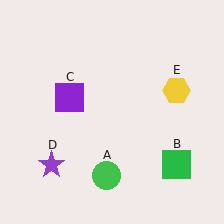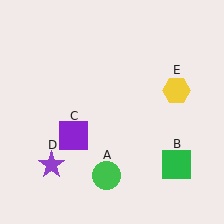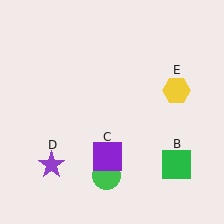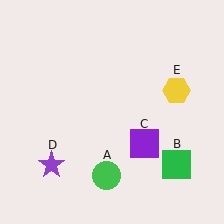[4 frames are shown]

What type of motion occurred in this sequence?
The purple square (object C) rotated counterclockwise around the center of the scene.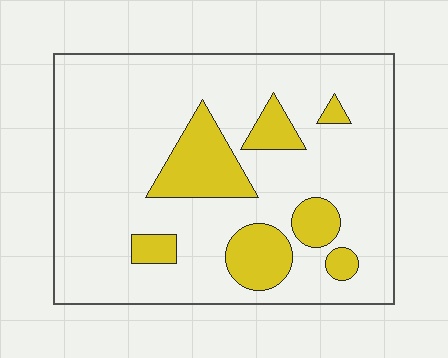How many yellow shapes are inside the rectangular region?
7.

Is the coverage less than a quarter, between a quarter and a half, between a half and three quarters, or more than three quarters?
Less than a quarter.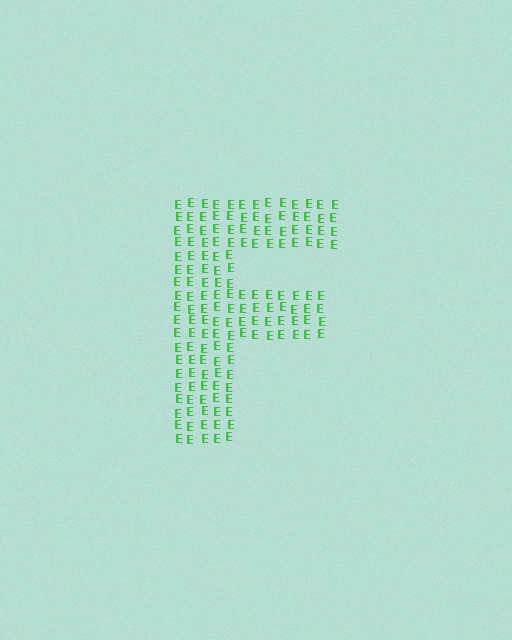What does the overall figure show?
The overall figure shows the letter F.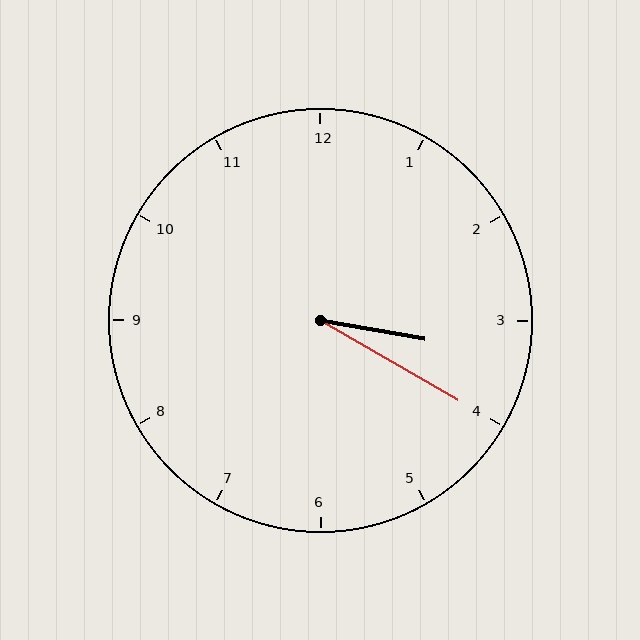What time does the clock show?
3:20.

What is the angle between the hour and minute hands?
Approximately 20 degrees.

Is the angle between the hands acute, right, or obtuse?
It is acute.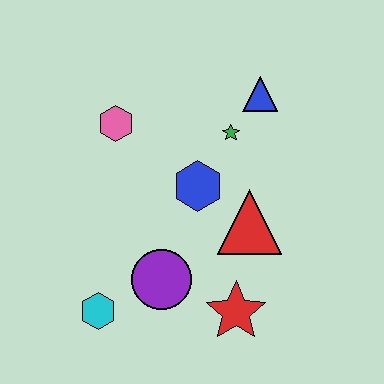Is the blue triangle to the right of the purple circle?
Yes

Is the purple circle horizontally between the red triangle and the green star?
No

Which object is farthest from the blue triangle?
The cyan hexagon is farthest from the blue triangle.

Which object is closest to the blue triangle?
The green star is closest to the blue triangle.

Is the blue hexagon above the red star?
Yes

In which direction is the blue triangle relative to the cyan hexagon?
The blue triangle is above the cyan hexagon.